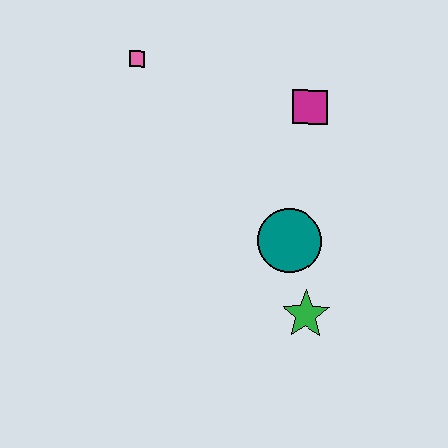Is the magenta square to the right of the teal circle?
Yes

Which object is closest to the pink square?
The magenta square is closest to the pink square.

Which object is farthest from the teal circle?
The pink square is farthest from the teal circle.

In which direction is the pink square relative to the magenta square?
The pink square is to the left of the magenta square.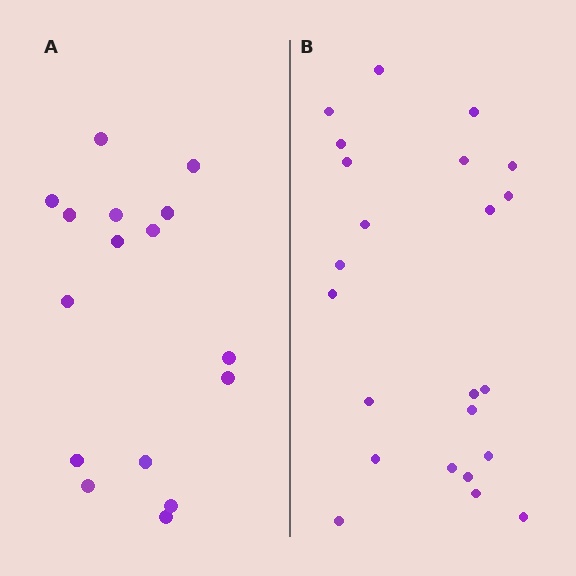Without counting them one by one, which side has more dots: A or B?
Region B (the right region) has more dots.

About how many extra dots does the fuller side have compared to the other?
Region B has roughly 8 or so more dots than region A.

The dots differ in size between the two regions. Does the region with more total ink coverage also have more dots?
No. Region A has more total ink coverage because its dots are larger, but region B actually contains more individual dots. Total area can be misleading — the number of items is what matters here.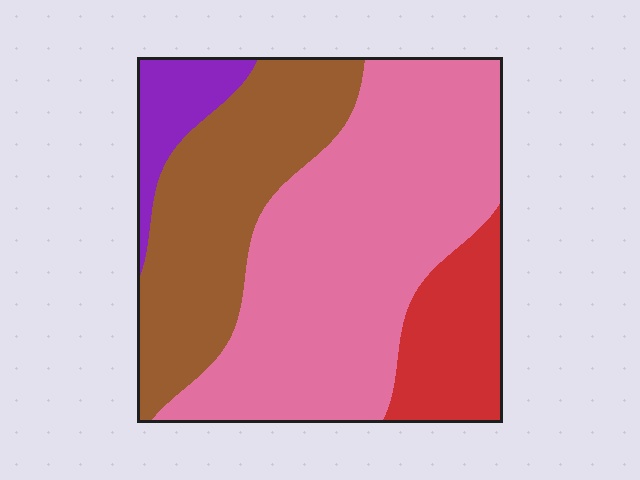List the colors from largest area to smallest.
From largest to smallest: pink, brown, red, purple.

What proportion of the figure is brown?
Brown takes up between a quarter and a half of the figure.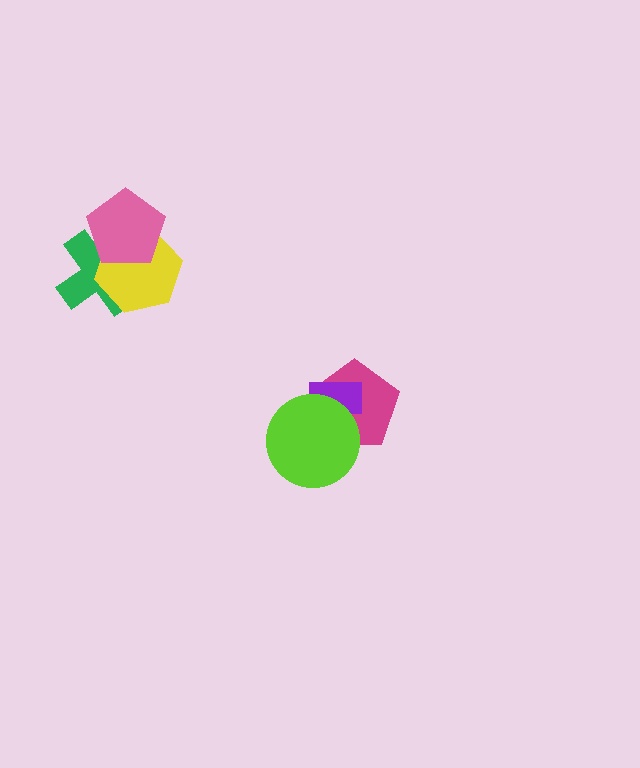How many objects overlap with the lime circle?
2 objects overlap with the lime circle.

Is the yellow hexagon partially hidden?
Yes, it is partially covered by another shape.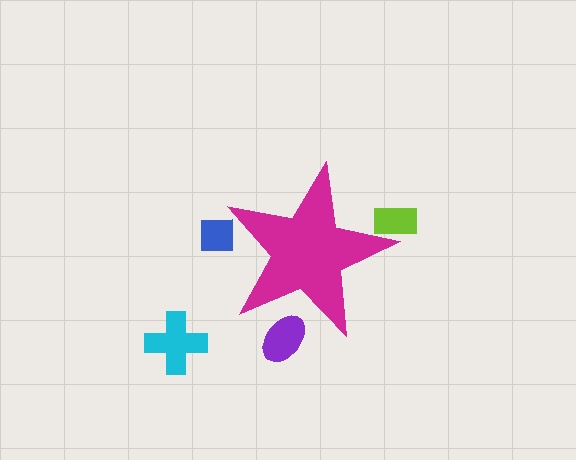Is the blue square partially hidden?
Yes, the blue square is partially hidden behind the magenta star.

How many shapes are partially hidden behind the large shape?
3 shapes are partially hidden.